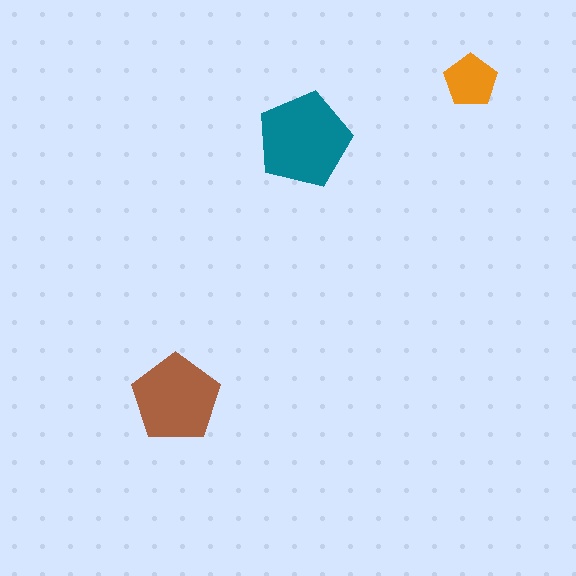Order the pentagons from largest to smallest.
the teal one, the brown one, the orange one.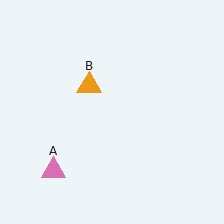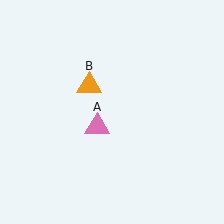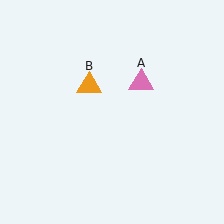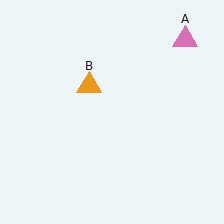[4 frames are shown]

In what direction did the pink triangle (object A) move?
The pink triangle (object A) moved up and to the right.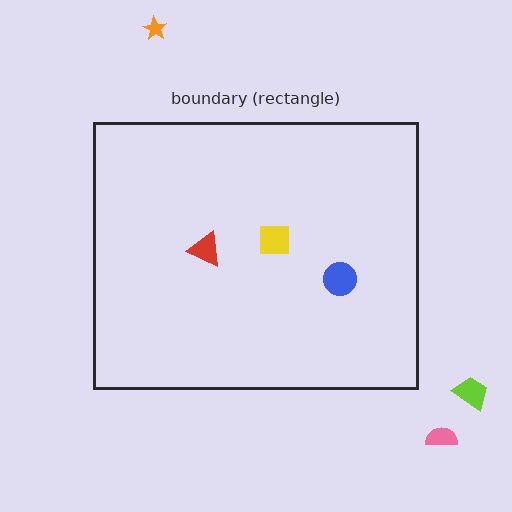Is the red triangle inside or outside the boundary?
Inside.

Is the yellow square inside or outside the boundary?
Inside.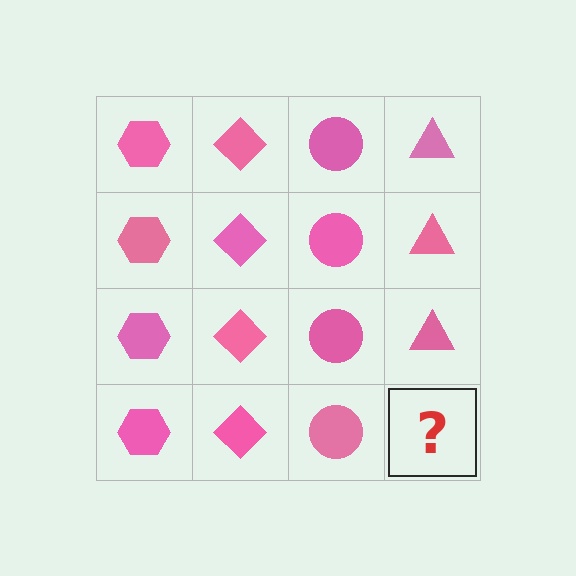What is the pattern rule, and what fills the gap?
The rule is that each column has a consistent shape. The gap should be filled with a pink triangle.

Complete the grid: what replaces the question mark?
The question mark should be replaced with a pink triangle.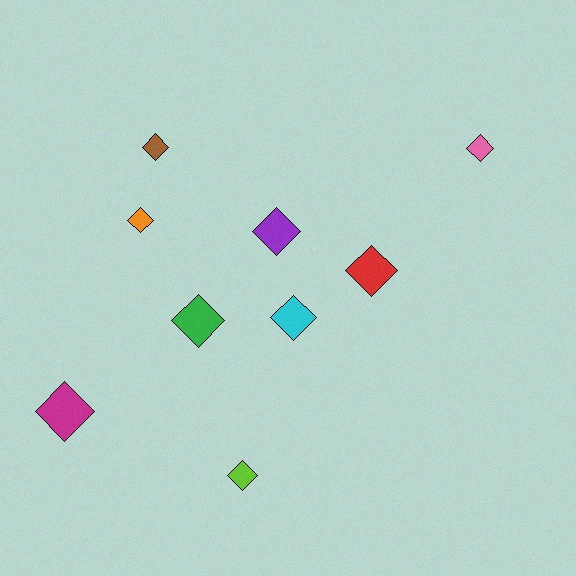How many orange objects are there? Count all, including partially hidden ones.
There is 1 orange object.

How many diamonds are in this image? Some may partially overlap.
There are 9 diamonds.